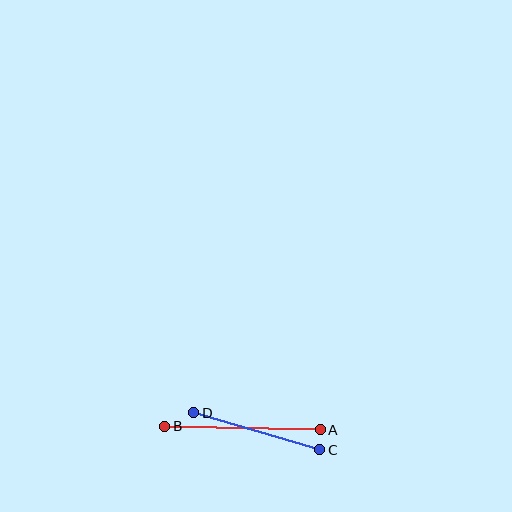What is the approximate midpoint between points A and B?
The midpoint is at approximately (242, 428) pixels.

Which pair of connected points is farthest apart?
Points A and B are farthest apart.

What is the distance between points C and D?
The distance is approximately 131 pixels.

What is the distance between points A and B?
The distance is approximately 156 pixels.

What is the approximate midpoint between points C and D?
The midpoint is at approximately (257, 431) pixels.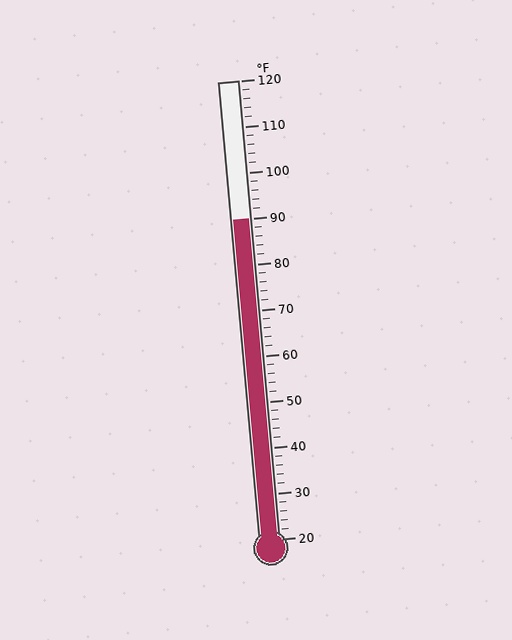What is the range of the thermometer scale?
The thermometer scale ranges from 20°F to 120°F.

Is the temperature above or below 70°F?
The temperature is above 70°F.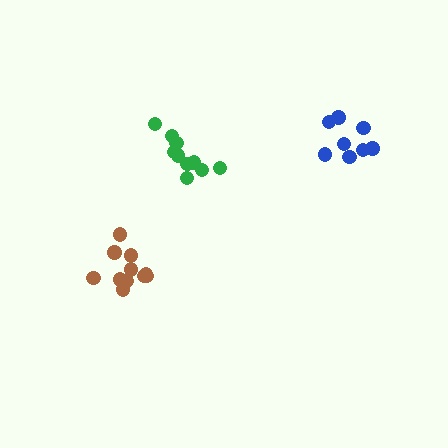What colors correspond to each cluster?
The clusters are colored: brown, green, blue.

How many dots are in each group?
Group 1: 11 dots, Group 2: 10 dots, Group 3: 8 dots (29 total).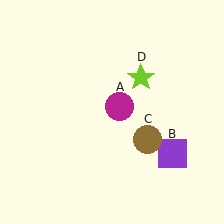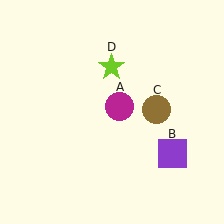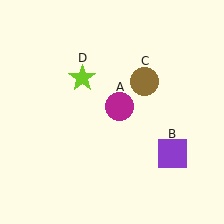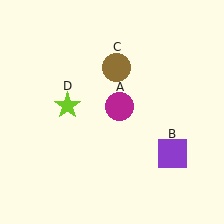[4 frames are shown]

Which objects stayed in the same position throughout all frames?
Magenta circle (object A) and purple square (object B) remained stationary.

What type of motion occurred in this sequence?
The brown circle (object C), lime star (object D) rotated counterclockwise around the center of the scene.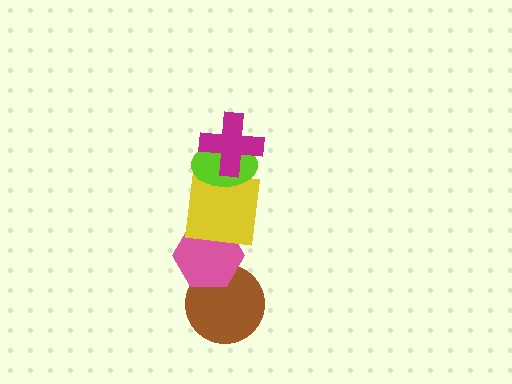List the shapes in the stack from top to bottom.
From top to bottom: the magenta cross, the lime ellipse, the yellow square, the pink hexagon, the brown circle.